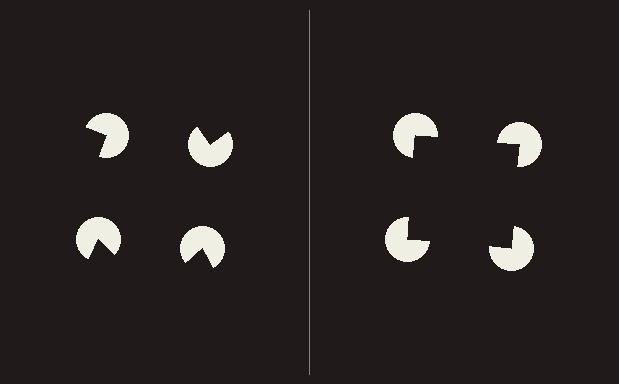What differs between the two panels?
The pac-man discs are positioned identically on both sides; only the wedge orientations differ. On the right they align to a square; on the left they are misaligned.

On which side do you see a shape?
An illusory square appears on the right side. On the left side the wedge cuts are rotated, so no coherent shape forms.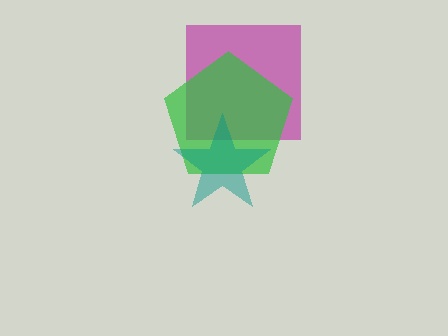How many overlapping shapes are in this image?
There are 3 overlapping shapes in the image.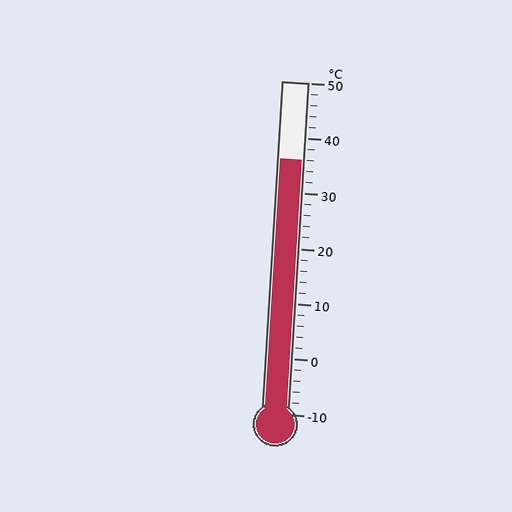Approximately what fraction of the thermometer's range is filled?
The thermometer is filled to approximately 75% of its range.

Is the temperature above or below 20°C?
The temperature is above 20°C.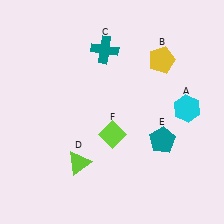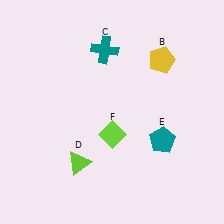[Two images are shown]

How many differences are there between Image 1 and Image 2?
There is 1 difference between the two images.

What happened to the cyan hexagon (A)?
The cyan hexagon (A) was removed in Image 2. It was in the top-right area of Image 1.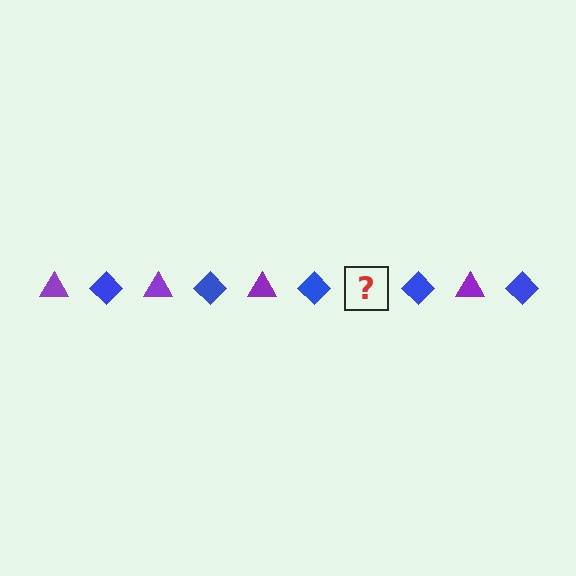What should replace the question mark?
The question mark should be replaced with a purple triangle.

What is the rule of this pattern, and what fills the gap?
The rule is that the pattern alternates between purple triangle and blue diamond. The gap should be filled with a purple triangle.